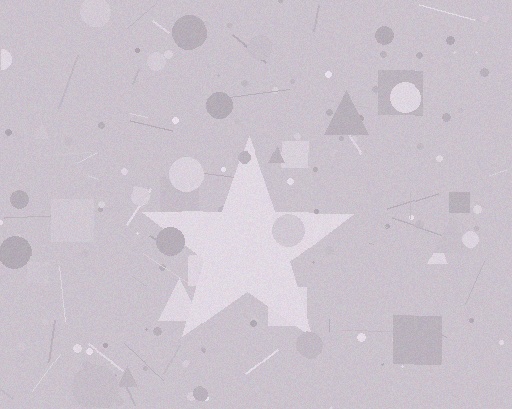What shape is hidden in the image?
A star is hidden in the image.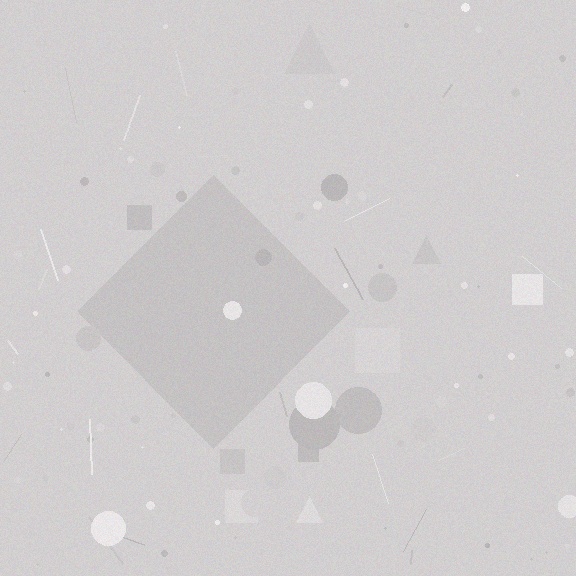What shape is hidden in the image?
A diamond is hidden in the image.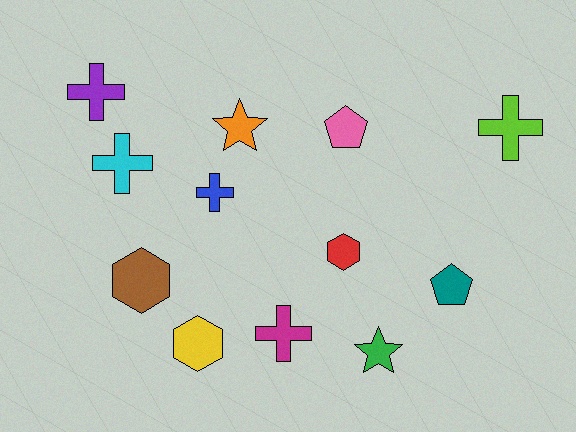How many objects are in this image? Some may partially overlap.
There are 12 objects.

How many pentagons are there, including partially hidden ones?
There are 2 pentagons.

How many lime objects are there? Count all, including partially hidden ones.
There is 1 lime object.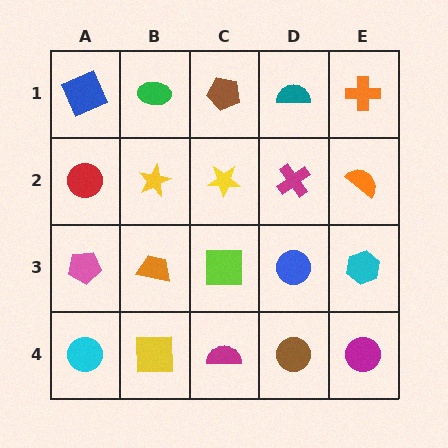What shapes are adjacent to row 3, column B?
A yellow star (row 2, column B), a yellow square (row 4, column B), a pink pentagon (row 3, column A), a lime square (row 3, column C).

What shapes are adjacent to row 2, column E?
An orange cross (row 1, column E), a cyan hexagon (row 3, column E), a magenta cross (row 2, column D).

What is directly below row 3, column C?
A magenta semicircle.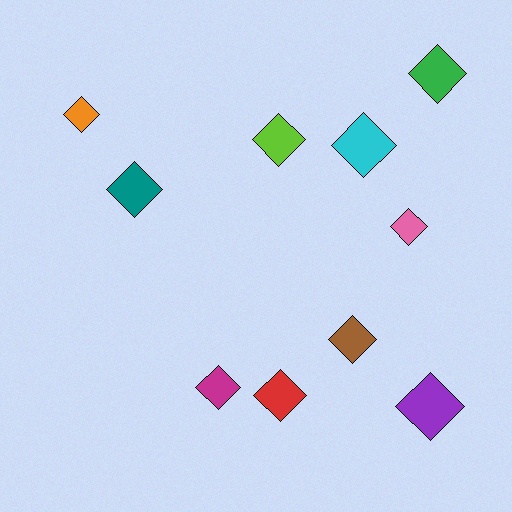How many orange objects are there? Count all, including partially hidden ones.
There is 1 orange object.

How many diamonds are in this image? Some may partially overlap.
There are 10 diamonds.